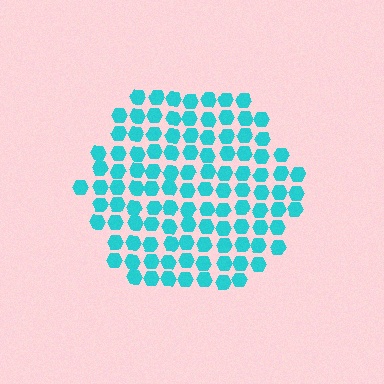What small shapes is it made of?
It is made of small hexagons.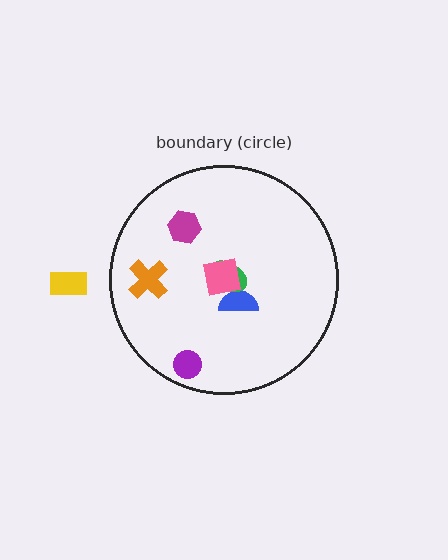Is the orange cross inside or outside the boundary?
Inside.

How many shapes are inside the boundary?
6 inside, 1 outside.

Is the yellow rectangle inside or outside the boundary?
Outside.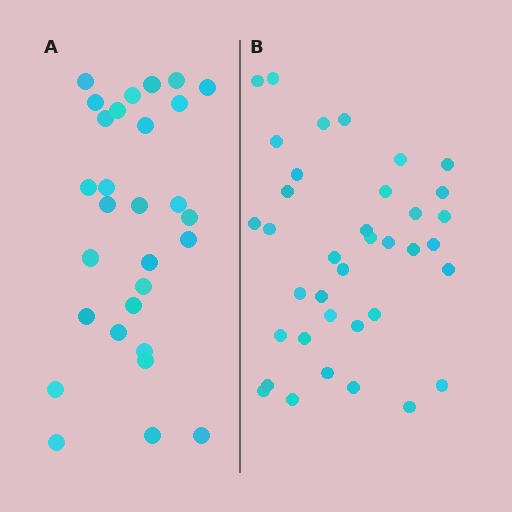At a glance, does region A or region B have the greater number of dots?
Region B (the right region) has more dots.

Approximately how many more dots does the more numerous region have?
Region B has roughly 8 or so more dots than region A.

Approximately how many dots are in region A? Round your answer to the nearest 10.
About 30 dots. (The exact count is 29, which rounds to 30.)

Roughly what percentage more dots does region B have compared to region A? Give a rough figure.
About 30% more.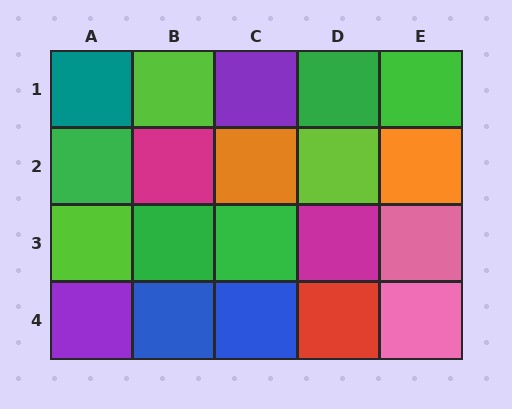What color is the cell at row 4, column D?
Red.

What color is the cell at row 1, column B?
Lime.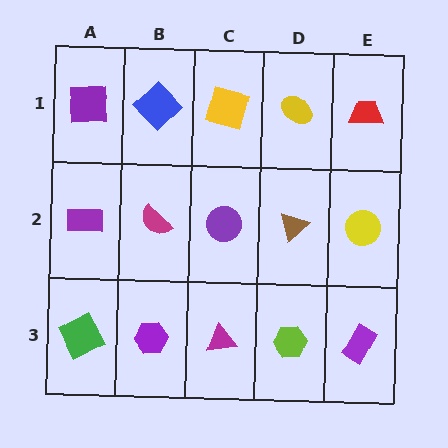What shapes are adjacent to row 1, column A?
A purple rectangle (row 2, column A), a blue diamond (row 1, column B).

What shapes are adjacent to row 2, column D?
A yellow ellipse (row 1, column D), a lime hexagon (row 3, column D), a purple circle (row 2, column C), a yellow circle (row 2, column E).